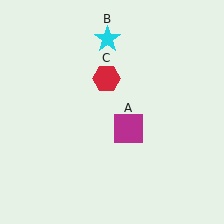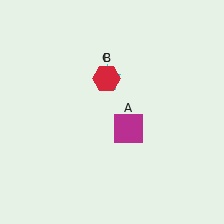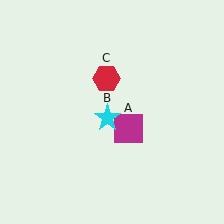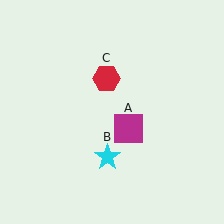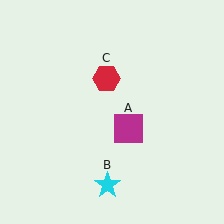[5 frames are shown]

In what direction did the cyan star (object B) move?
The cyan star (object B) moved down.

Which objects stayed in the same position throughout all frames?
Magenta square (object A) and red hexagon (object C) remained stationary.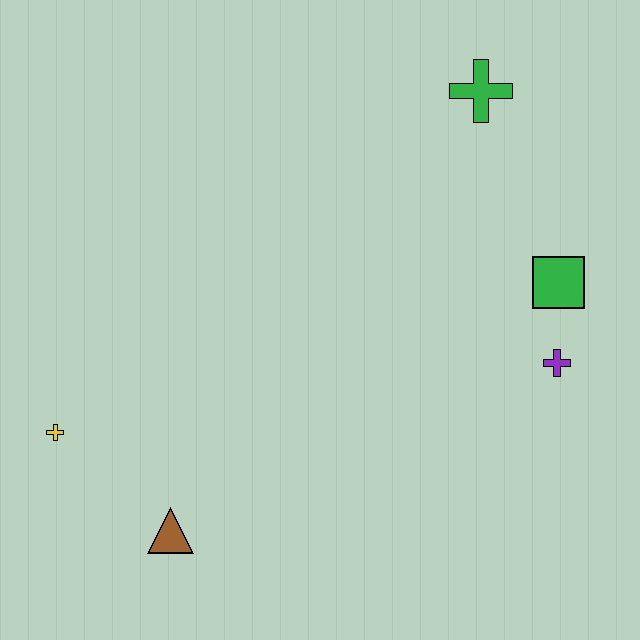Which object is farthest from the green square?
The yellow cross is farthest from the green square.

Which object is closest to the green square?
The purple cross is closest to the green square.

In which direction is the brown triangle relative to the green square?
The brown triangle is to the left of the green square.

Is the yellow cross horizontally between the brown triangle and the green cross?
No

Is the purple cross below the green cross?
Yes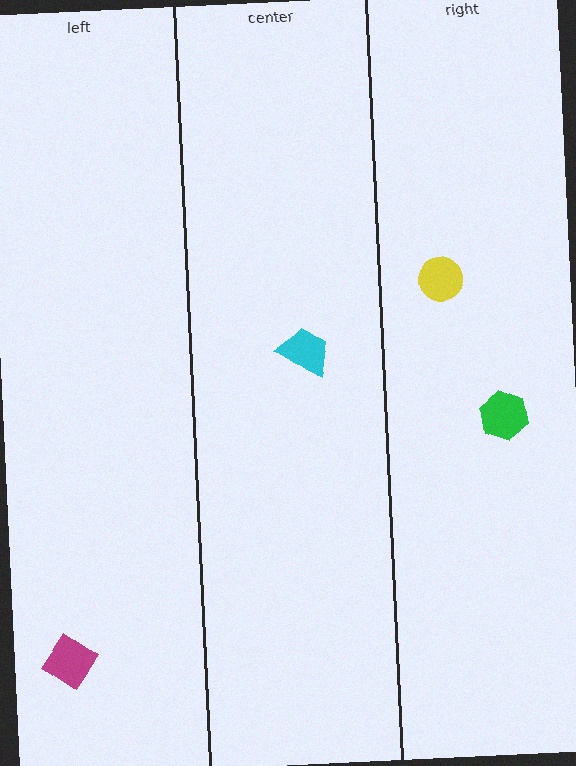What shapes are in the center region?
The cyan trapezoid.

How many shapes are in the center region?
1.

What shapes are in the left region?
The magenta diamond.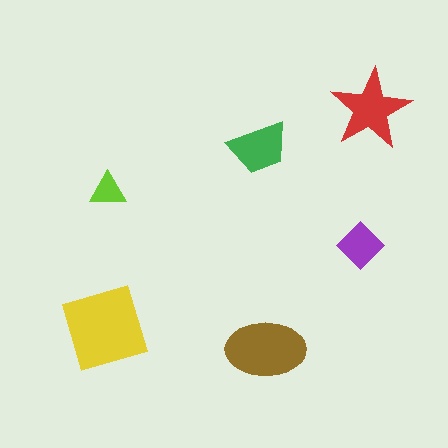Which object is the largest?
The yellow square.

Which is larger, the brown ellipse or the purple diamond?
The brown ellipse.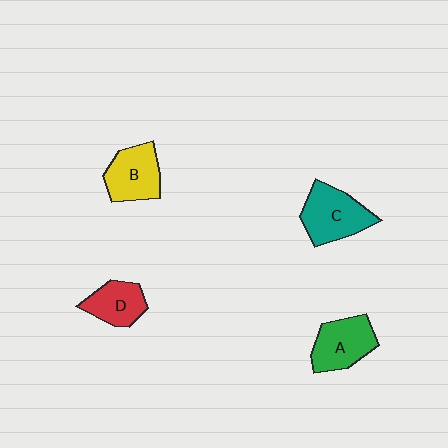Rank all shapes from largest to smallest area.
From largest to smallest: C (teal), A (green), B (yellow), D (red).